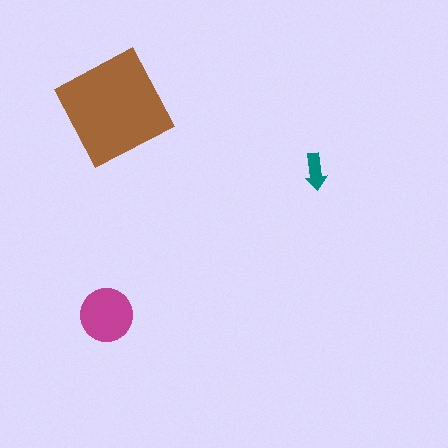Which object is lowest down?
The magenta circle is bottommost.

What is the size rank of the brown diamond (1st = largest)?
1st.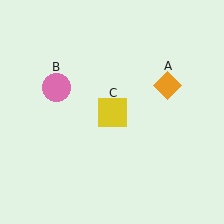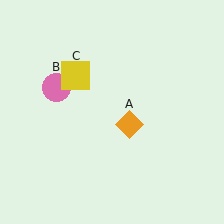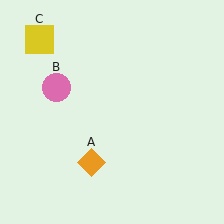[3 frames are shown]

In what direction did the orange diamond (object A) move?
The orange diamond (object A) moved down and to the left.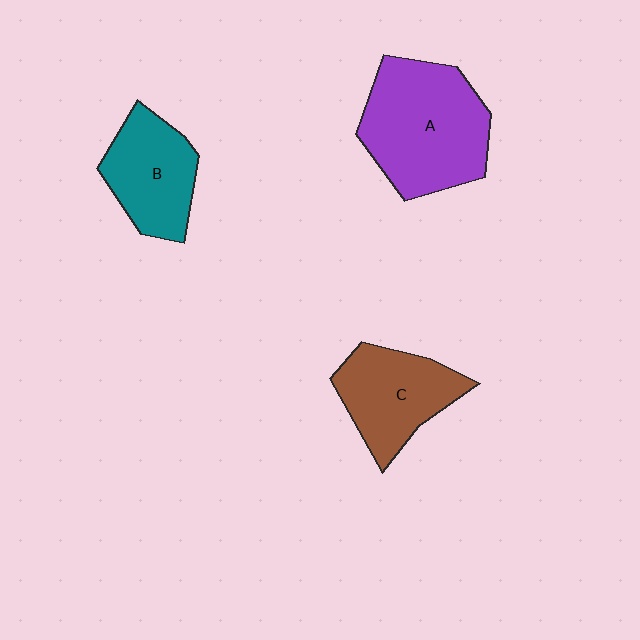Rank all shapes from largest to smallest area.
From largest to smallest: A (purple), C (brown), B (teal).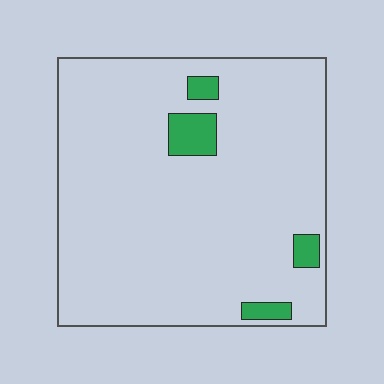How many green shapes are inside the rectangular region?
4.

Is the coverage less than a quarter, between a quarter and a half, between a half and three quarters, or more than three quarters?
Less than a quarter.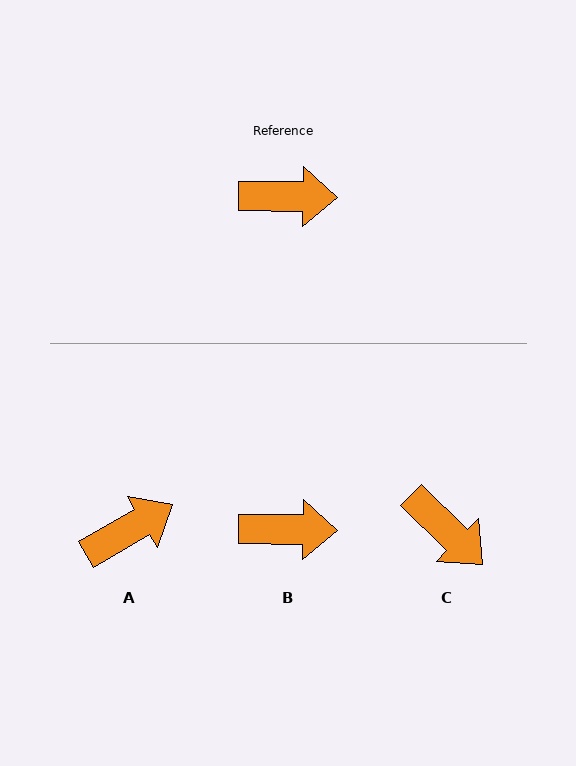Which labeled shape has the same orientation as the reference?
B.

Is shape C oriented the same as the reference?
No, it is off by about 44 degrees.